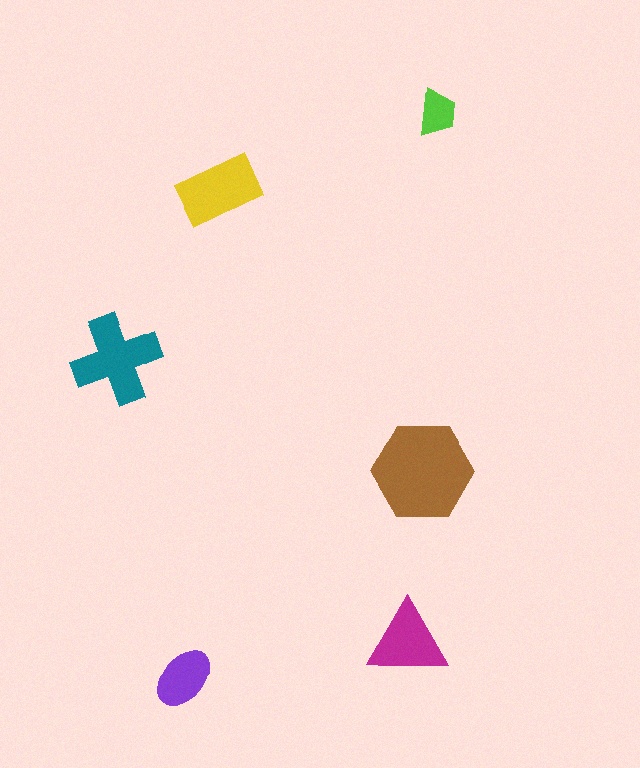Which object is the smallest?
The lime trapezoid.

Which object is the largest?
The brown hexagon.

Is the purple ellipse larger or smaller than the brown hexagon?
Smaller.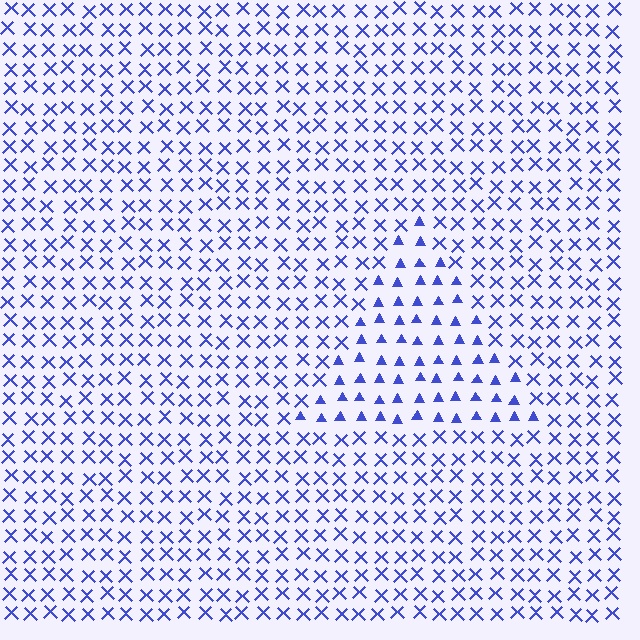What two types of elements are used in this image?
The image uses triangles inside the triangle region and X marks outside it.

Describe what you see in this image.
The image is filled with small blue elements arranged in a uniform grid. A triangle-shaped region contains triangles, while the surrounding area contains X marks. The boundary is defined purely by the change in element shape.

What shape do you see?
I see a triangle.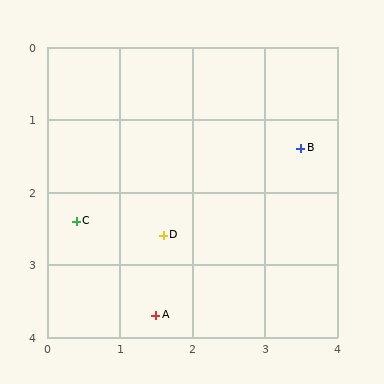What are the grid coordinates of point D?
Point D is at approximately (1.6, 2.6).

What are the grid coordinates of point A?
Point A is at approximately (1.5, 3.7).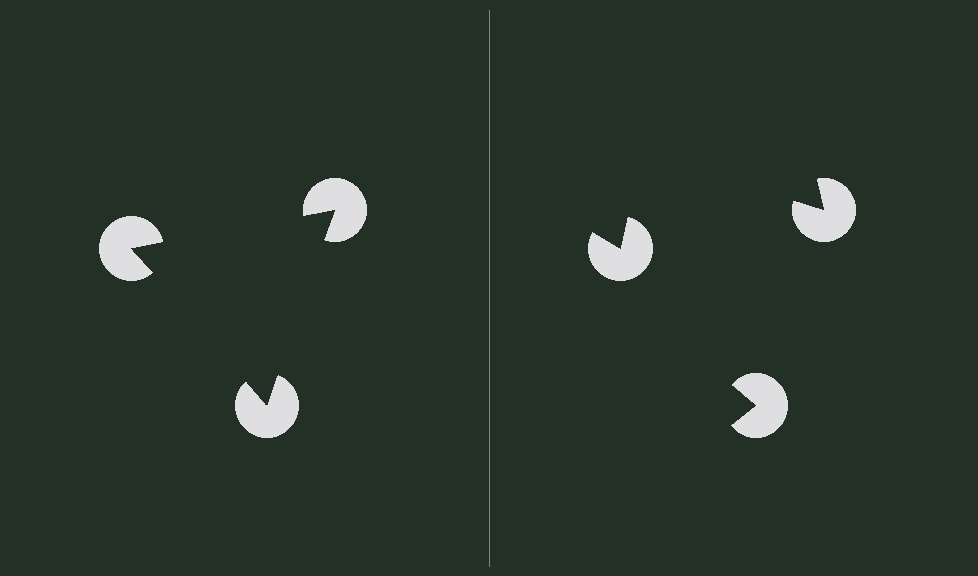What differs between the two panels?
The pac-man discs are positioned identically on both sides; only the wedge orientations differ. On the left they align to a triangle; on the right they are misaligned.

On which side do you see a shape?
An illusory triangle appears on the left side. On the right side the wedge cuts are rotated, so no coherent shape forms.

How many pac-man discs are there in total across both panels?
6 — 3 on each side.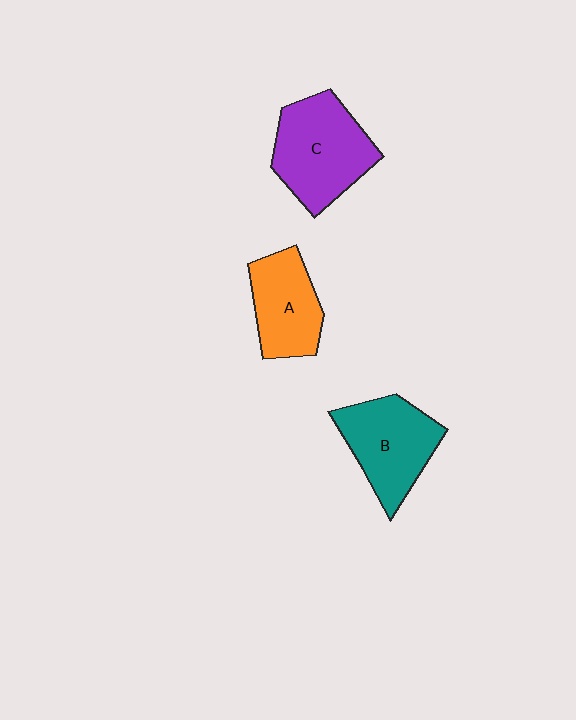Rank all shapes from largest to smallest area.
From largest to smallest: C (purple), B (teal), A (orange).